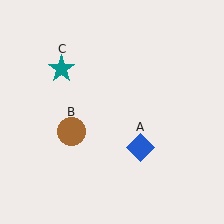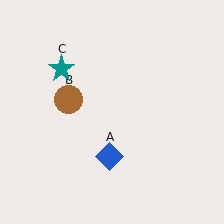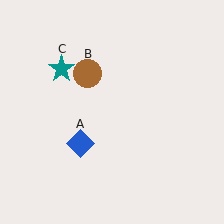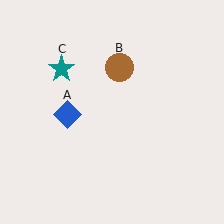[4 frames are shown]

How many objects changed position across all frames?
2 objects changed position: blue diamond (object A), brown circle (object B).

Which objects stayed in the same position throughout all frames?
Teal star (object C) remained stationary.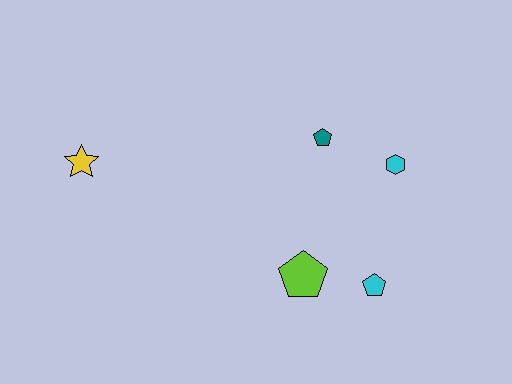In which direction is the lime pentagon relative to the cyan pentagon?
The lime pentagon is to the left of the cyan pentagon.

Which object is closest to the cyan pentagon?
The lime pentagon is closest to the cyan pentagon.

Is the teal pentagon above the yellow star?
Yes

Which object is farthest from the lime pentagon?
The yellow star is farthest from the lime pentagon.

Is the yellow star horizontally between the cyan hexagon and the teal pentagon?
No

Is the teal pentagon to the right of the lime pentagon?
Yes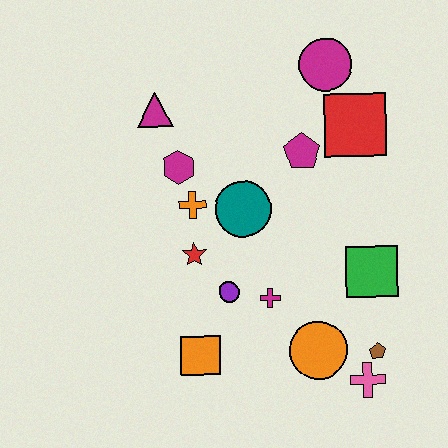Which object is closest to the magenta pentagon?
The red square is closest to the magenta pentagon.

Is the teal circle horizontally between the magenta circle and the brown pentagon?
No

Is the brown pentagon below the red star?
Yes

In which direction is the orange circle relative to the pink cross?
The orange circle is to the left of the pink cross.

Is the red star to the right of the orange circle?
No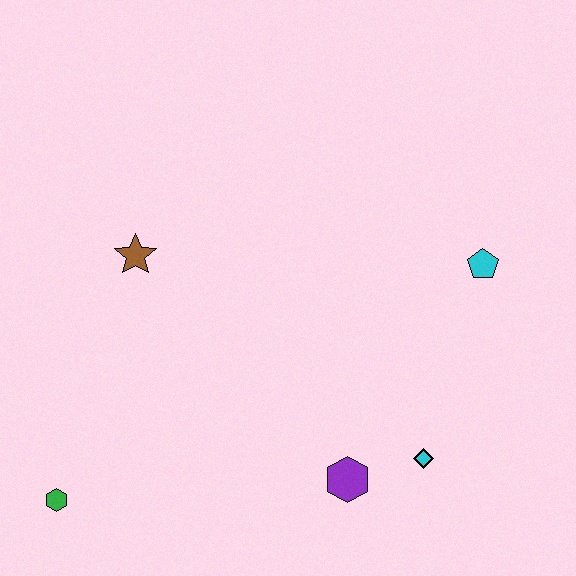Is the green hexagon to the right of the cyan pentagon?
No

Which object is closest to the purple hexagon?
The cyan diamond is closest to the purple hexagon.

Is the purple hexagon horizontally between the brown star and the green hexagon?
No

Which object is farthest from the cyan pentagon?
The green hexagon is farthest from the cyan pentagon.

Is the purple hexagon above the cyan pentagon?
No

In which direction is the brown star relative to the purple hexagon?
The brown star is above the purple hexagon.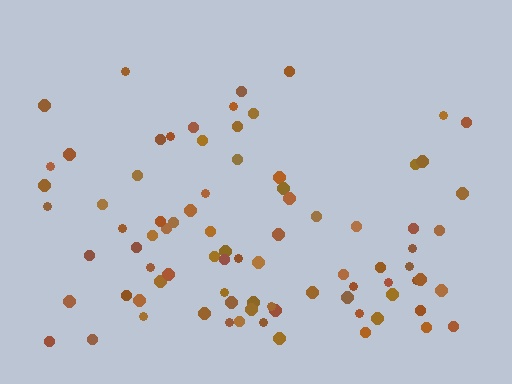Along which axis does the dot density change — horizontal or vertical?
Vertical.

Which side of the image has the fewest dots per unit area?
The top.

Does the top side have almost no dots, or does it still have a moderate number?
Still a moderate number, just noticeably fewer than the bottom.